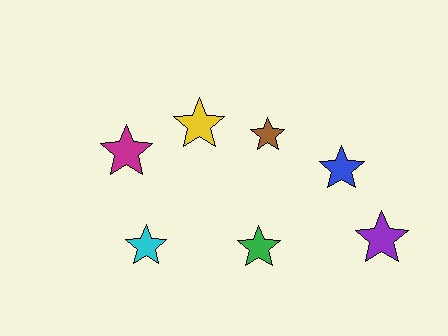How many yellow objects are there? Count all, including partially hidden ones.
There is 1 yellow object.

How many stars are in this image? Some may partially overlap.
There are 7 stars.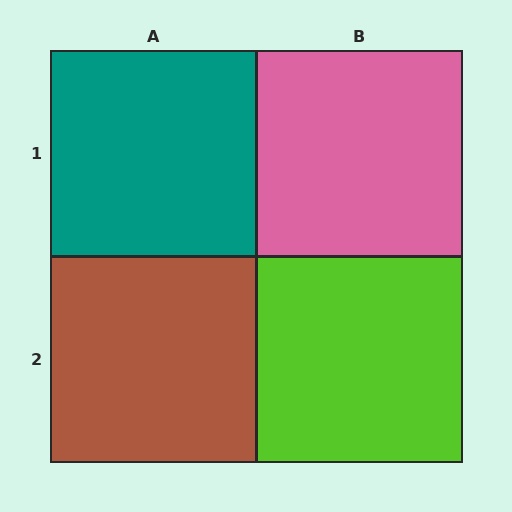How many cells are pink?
1 cell is pink.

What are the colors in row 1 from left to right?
Teal, pink.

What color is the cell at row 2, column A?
Brown.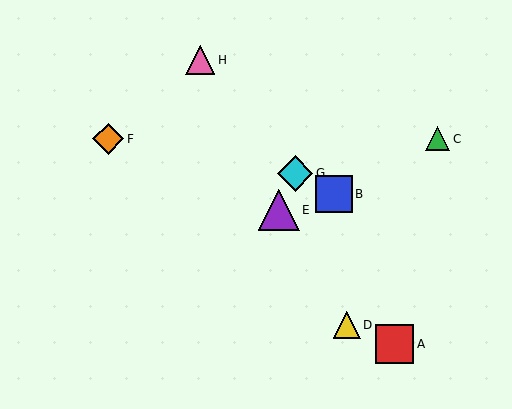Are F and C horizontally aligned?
Yes, both are at y≈139.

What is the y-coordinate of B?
Object B is at y≈194.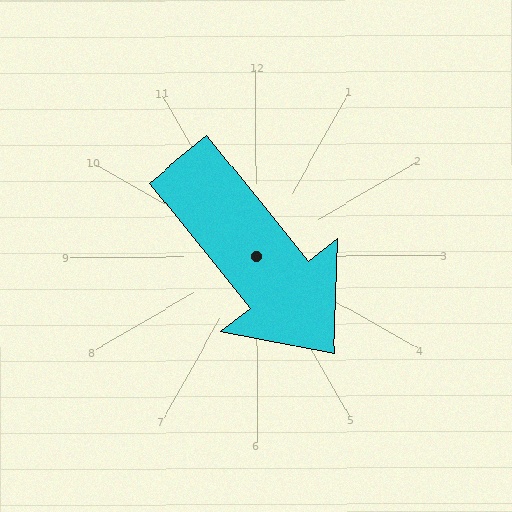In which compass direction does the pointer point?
Southeast.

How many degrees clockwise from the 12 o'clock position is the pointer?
Approximately 141 degrees.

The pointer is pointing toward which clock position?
Roughly 5 o'clock.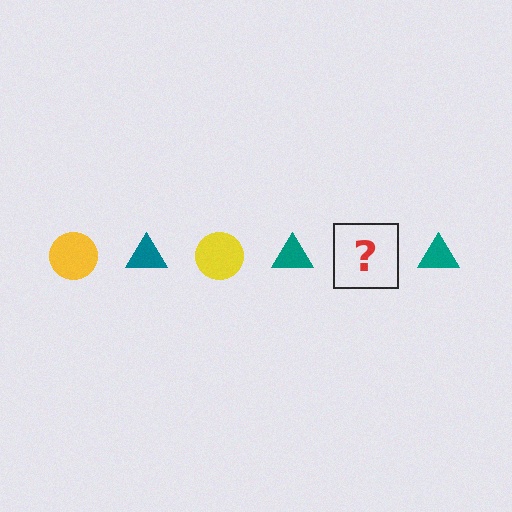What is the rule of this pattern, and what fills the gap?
The rule is that the pattern alternates between yellow circle and teal triangle. The gap should be filled with a yellow circle.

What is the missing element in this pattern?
The missing element is a yellow circle.